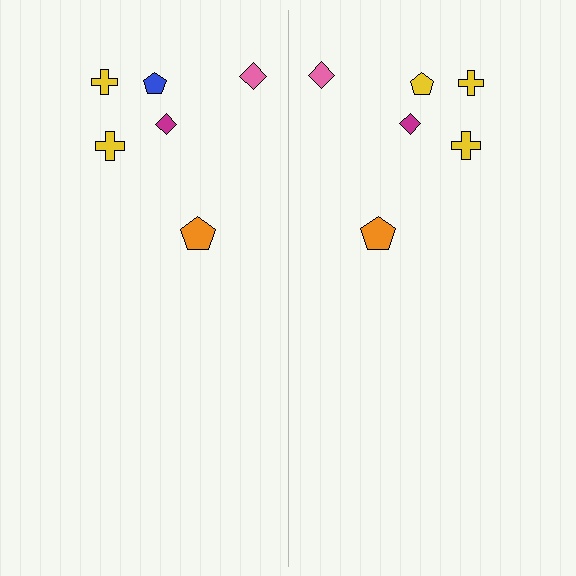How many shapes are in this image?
There are 12 shapes in this image.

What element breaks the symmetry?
The yellow pentagon on the right side breaks the symmetry — its mirror counterpart is blue.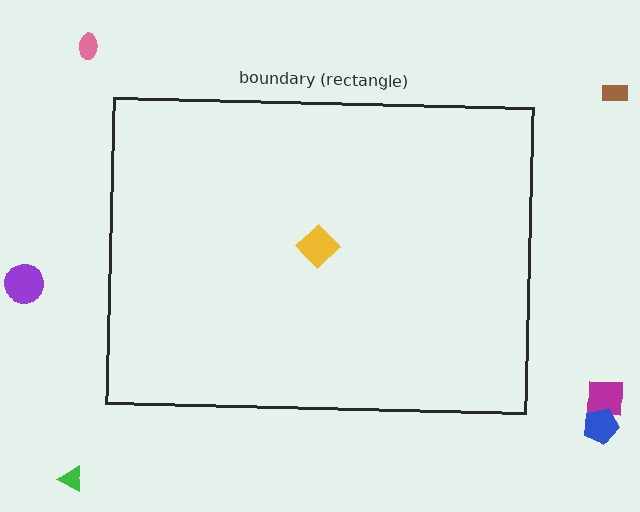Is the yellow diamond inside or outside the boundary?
Inside.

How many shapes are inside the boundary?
1 inside, 6 outside.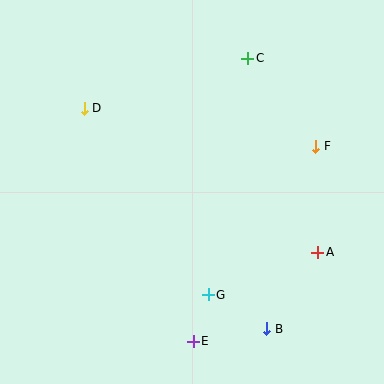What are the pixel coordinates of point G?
Point G is at (208, 295).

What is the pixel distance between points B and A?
The distance between B and A is 92 pixels.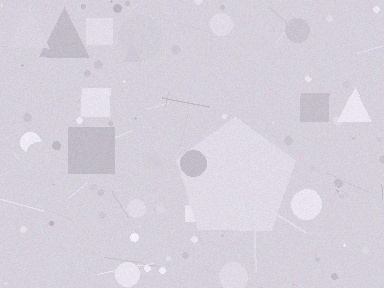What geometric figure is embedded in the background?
A pentagon is embedded in the background.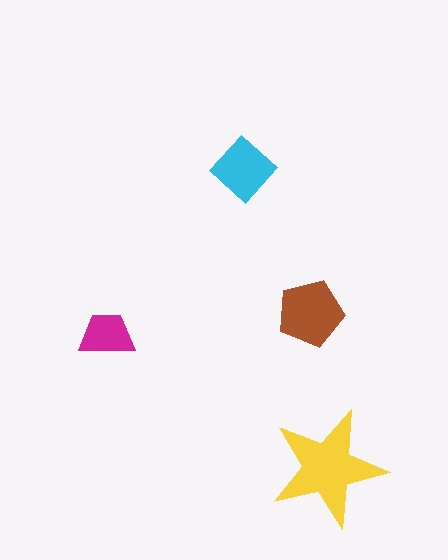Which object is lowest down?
The yellow star is bottommost.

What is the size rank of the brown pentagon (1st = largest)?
2nd.